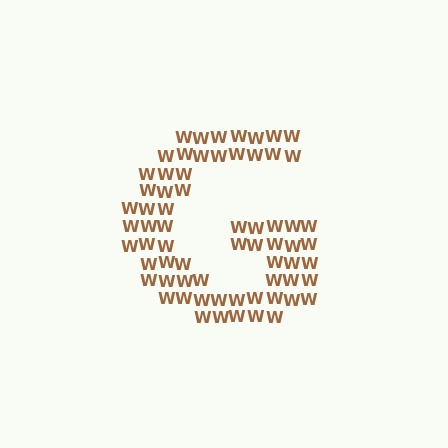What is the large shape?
The large shape is the letter G.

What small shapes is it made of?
It is made of small letter W's.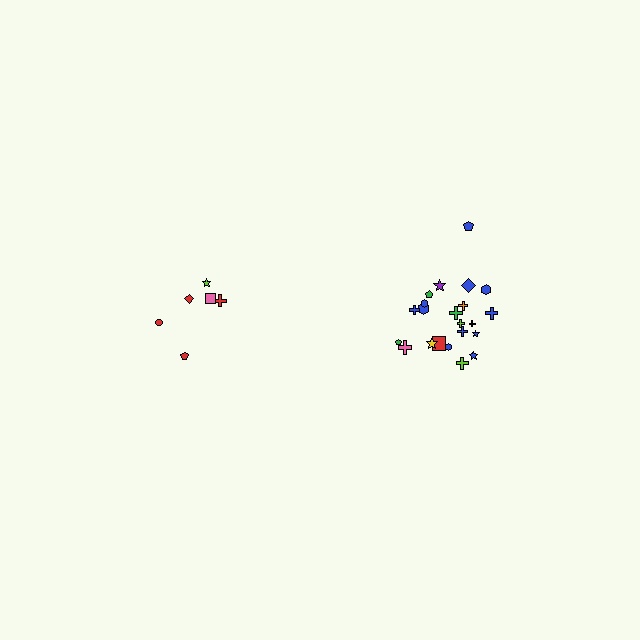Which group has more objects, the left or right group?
The right group.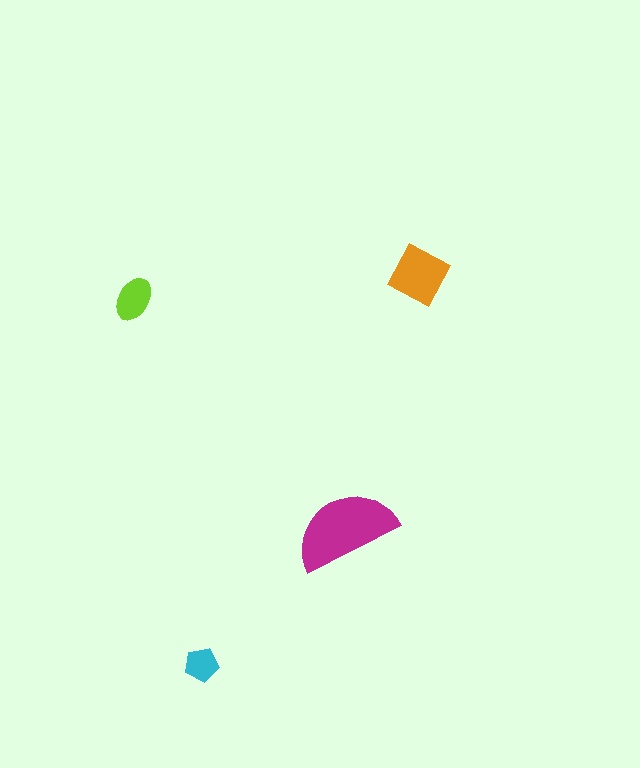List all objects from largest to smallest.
The magenta semicircle, the orange square, the lime ellipse, the cyan pentagon.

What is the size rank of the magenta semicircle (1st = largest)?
1st.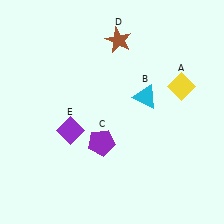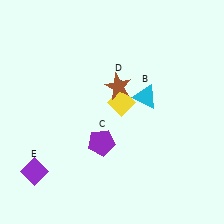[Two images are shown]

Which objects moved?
The objects that moved are: the yellow diamond (A), the brown star (D), the purple diamond (E).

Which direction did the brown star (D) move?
The brown star (D) moved down.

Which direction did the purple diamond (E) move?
The purple diamond (E) moved down.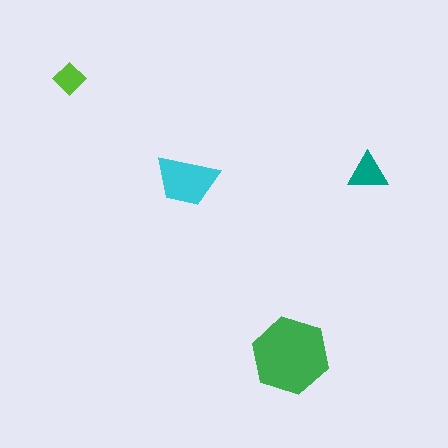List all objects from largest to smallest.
The green hexagon, the cyan trapezoid, the teal triangle, the lime diamond.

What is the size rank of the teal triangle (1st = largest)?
3rd.